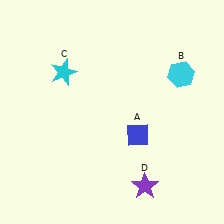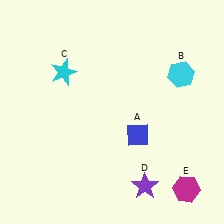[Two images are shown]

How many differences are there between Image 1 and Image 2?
There is 1 difference between the two images.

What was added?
A magenta hexagon (E) was added in Image 2.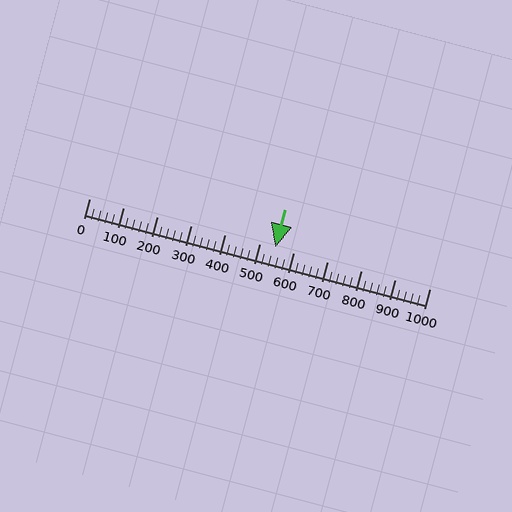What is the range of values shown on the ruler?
The ruler shows values from 0 to 1000.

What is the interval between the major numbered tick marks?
The major tick marks are spaced 100 units apart.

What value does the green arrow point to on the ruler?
The green arrow points to approximately 547.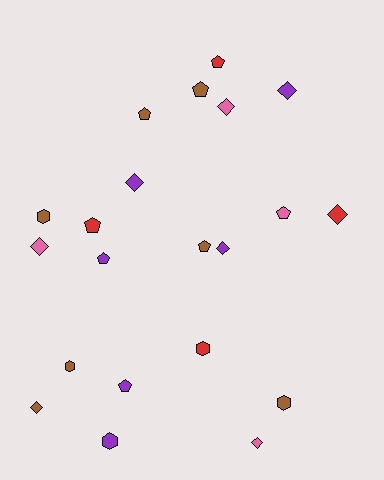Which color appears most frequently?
Brown, with 7 objects.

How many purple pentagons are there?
There are 2 purple pentagons.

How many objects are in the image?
There are 21 objects.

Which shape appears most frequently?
Pentagon, with 8 objects.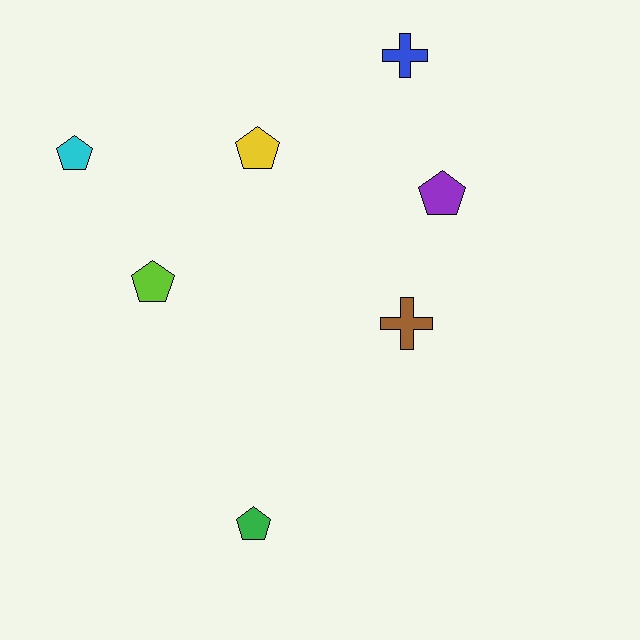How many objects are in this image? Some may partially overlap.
There are 7 objects.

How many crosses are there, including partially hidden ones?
There are 2 crosses.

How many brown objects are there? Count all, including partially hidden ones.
There is 1 brown object.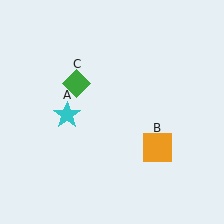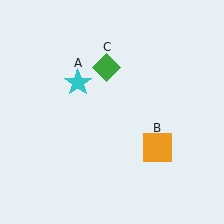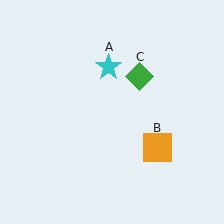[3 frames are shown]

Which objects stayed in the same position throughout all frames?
Orange square (object B) remained stationary.